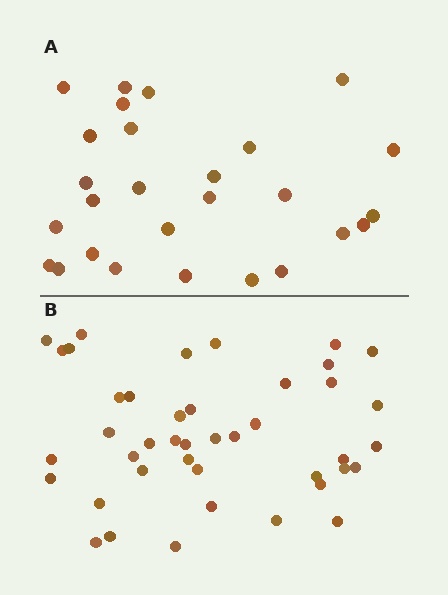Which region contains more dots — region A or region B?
Region B (the bottom region) has more dots.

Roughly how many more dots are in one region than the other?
Region B has approximately 15 more dots than region A.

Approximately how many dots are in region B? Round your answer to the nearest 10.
About 40 dots. (The exact count is 42, which rounds to 40.)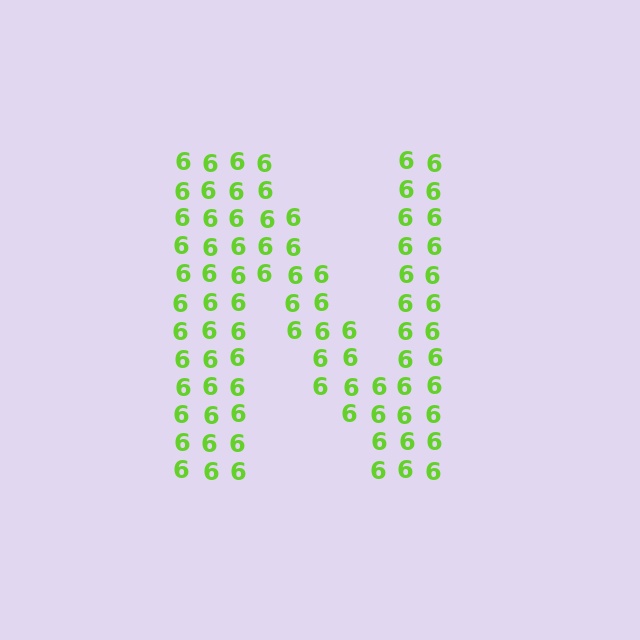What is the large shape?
The large shape is the letter N.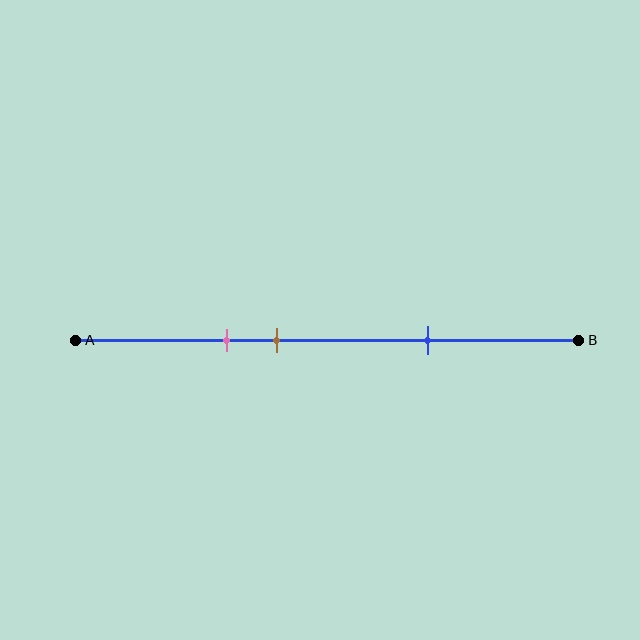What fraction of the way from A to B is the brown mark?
The brown mark is approximately 40% (0.4) of the way from A to B.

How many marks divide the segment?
There are 3 marks dividing the segment.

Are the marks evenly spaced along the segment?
No, the marks are not evenly spaced.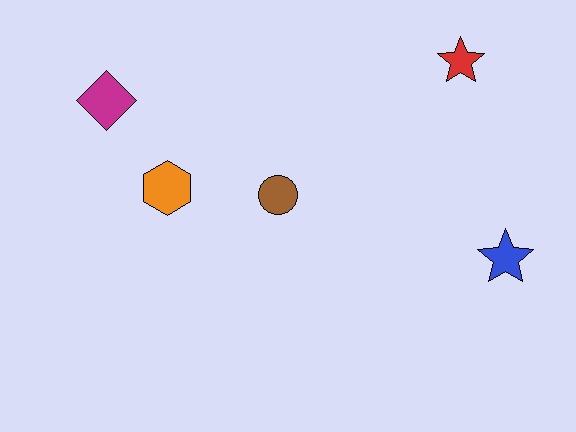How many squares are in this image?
There are no squares.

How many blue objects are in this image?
There is 1 blue object.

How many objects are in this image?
There are 5 objects.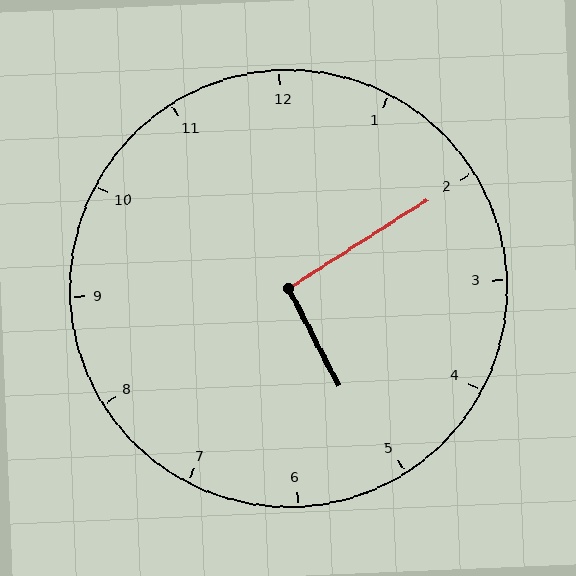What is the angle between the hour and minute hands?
Approximately 95 degrees.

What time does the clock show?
5:10.